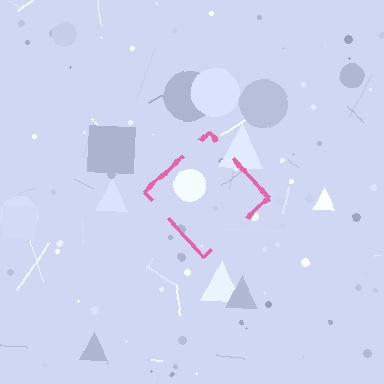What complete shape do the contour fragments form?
The contour fragments form a diamond.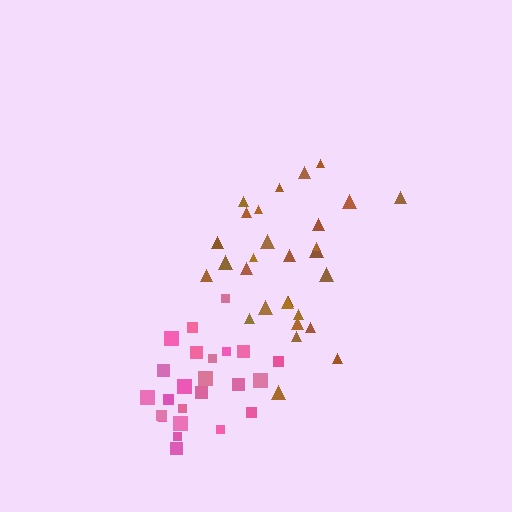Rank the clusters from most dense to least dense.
pink, brown.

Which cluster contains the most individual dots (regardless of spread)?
Brown (29).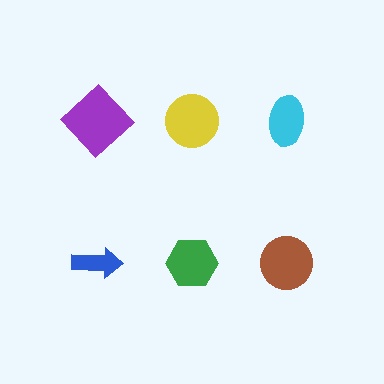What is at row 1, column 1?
A purple diamond.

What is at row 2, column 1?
A blue arrow.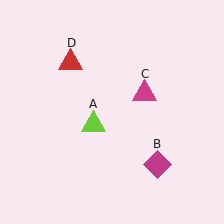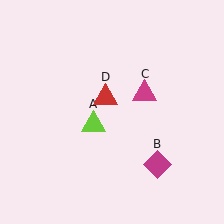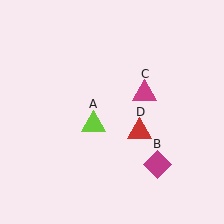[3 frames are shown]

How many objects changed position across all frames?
1 object changed position: red triangle (object D).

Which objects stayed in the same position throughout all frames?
Lime triangle (object A) and magenta diamond (object B) and magenta triangle (object C) remained stationary.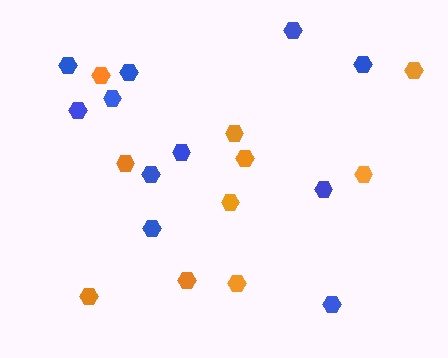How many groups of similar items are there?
There are 2 groups: one group of blue hexagons (11) and one group of orange hexagons (10).